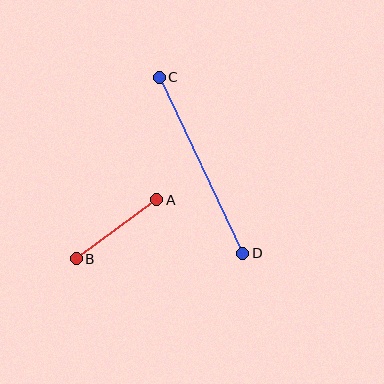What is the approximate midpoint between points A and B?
The midpoint is at approximately (116, 229) pixels.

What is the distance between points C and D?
The distance is approximately 195 pixels.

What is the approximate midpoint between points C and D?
The midpoint is at approximately (201, 165) pixels.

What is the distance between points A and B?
The distance is approximately 100 pixels.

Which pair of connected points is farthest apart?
Points C and D are farthest apart.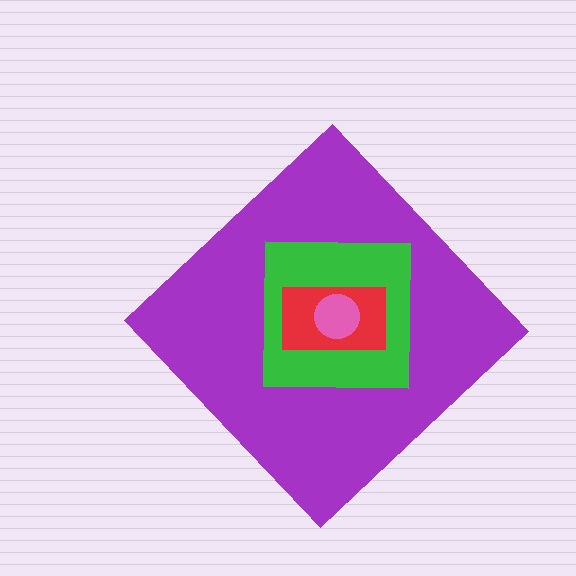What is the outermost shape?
The purple diamond.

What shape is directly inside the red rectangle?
The pink circle.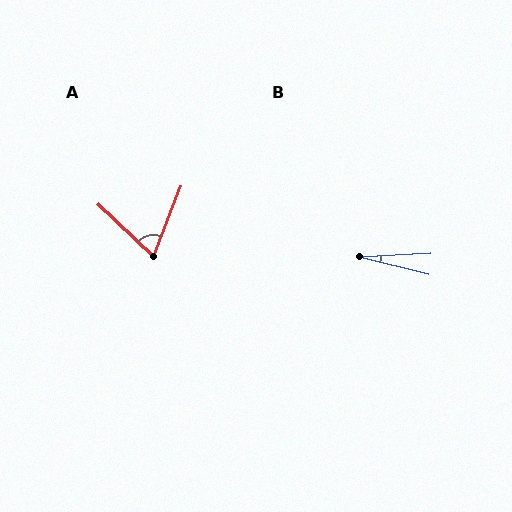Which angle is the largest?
A, at approximately 68 degrees.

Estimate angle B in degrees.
Approximately 17 degrees.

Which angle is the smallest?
B, at approximately 17 degrees.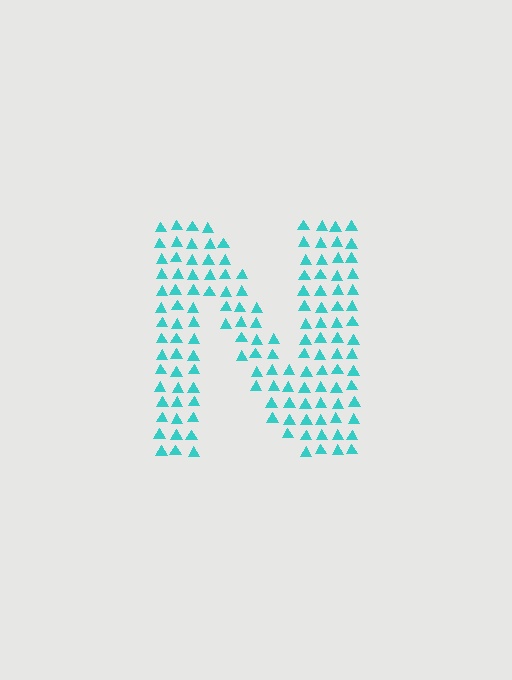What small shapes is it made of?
It is made of small triangles.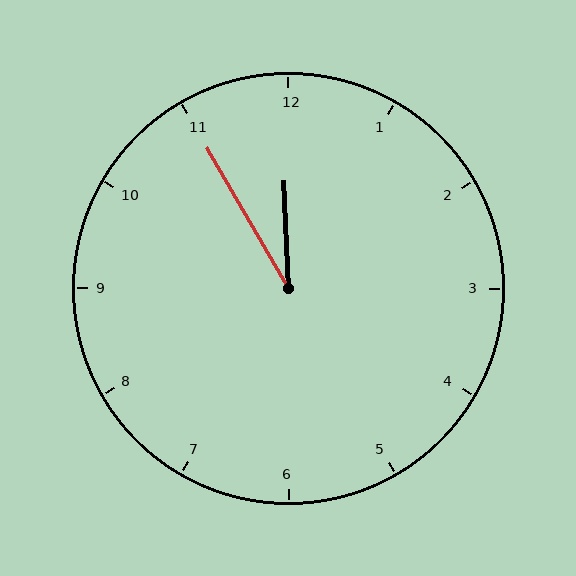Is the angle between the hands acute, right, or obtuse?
It is acute.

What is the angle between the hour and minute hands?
Approximately 28 degrees.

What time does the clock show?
11:55.